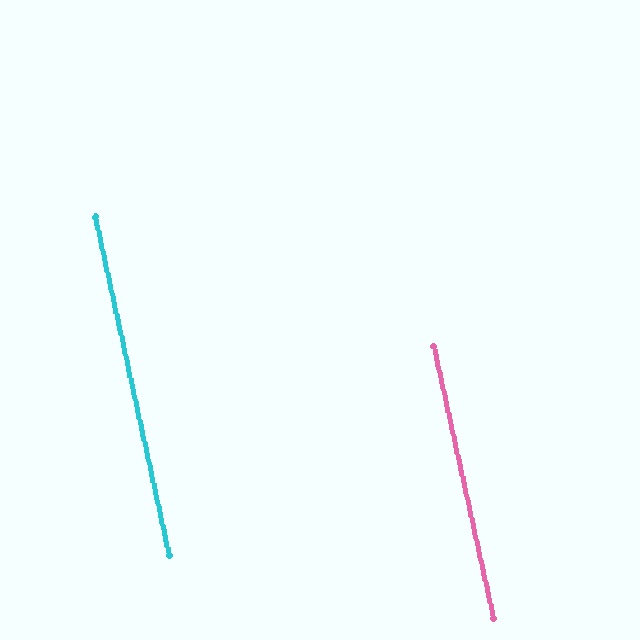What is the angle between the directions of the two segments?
Approximately 0 degrees.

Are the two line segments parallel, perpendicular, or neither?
Parallel — their directions differ by only 0.0°.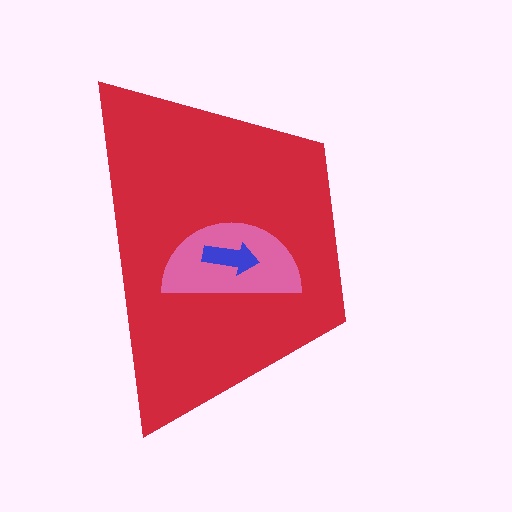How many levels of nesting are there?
3.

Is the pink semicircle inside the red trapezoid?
Yes.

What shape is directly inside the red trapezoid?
The pink semicircle.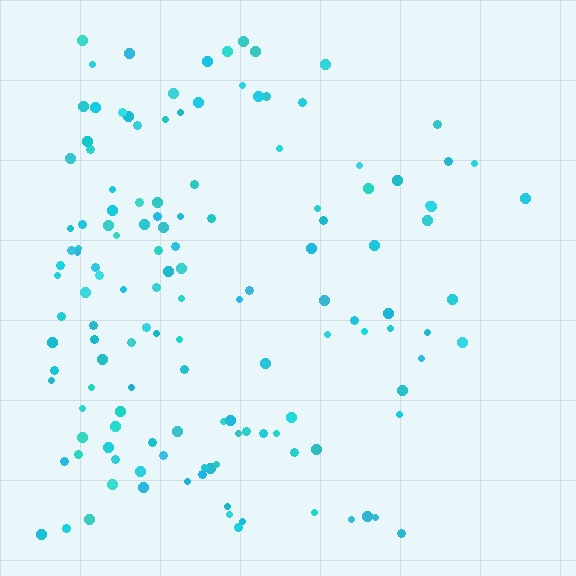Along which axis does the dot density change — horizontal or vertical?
Horizontal.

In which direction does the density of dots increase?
From right to left, with the left side densest.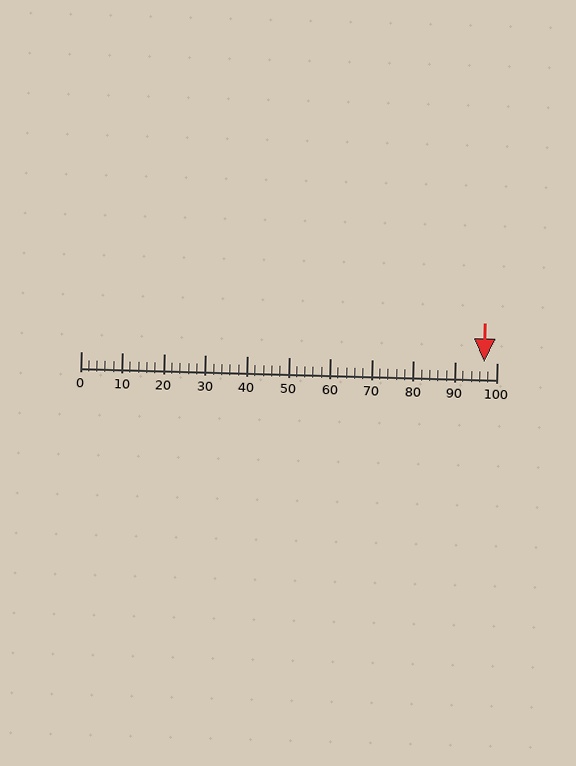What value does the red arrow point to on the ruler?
The red arrow points to approximately 97.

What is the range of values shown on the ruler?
The ruler shows values from 0 to 100.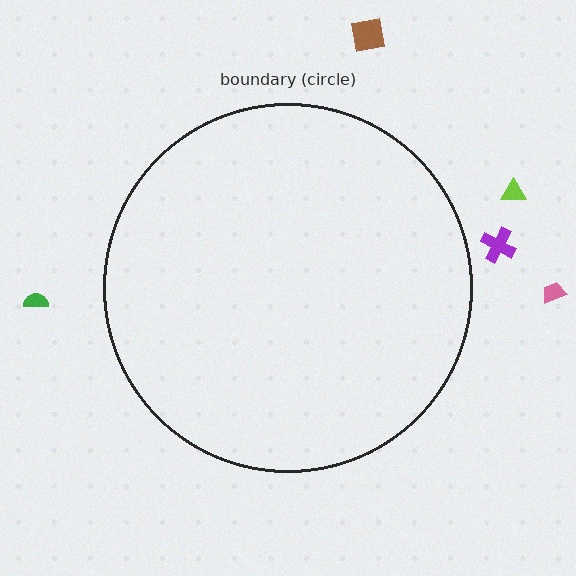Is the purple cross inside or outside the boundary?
Outside.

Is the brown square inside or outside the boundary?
Outside.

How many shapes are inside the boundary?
0 inside, 5 outside.